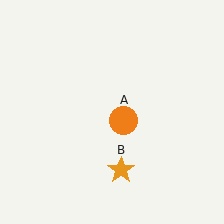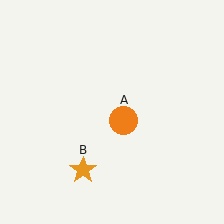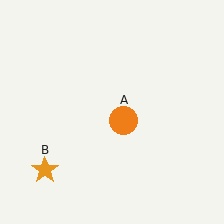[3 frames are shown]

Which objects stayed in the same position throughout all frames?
Orange circle (object A) remained stationary.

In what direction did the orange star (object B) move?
The orange star (object B) moved left.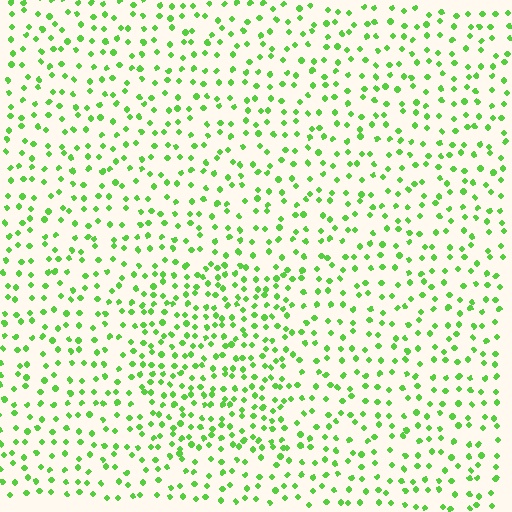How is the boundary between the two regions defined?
The boundary is defined by a change in element density (approximately 1.7x ratio). All elements are the same color, size, and shape.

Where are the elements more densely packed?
The elements are more densely packed inside the rectangle boundary.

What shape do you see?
I see a rectangle.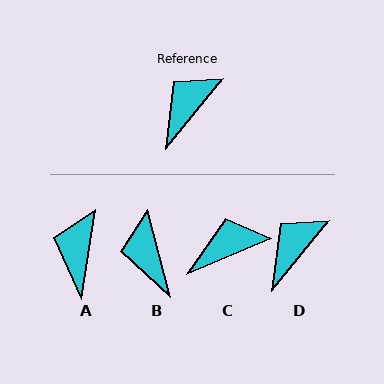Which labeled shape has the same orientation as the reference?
D.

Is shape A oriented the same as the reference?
No, it is off by about 31 degrees.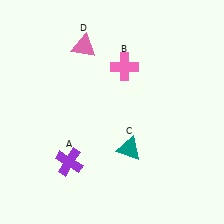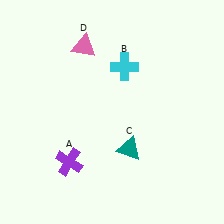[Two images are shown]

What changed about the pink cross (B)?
In Image 1, B is pink. In Image 2, it changed to cyan.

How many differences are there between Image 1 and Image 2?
There is 1 difference between the two images.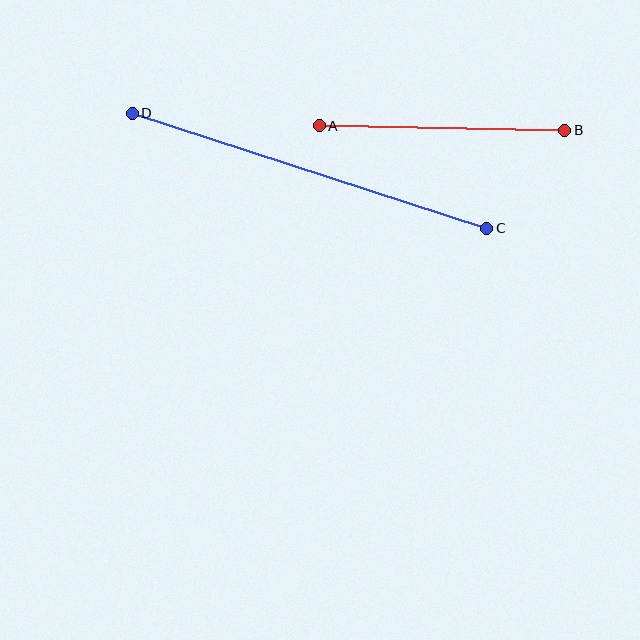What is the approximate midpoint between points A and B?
The midpoint is at approximately (442, 128) pixels.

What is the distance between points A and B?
The distance is approximately 245 pixels.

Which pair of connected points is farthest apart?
Points C and D are farthest apart.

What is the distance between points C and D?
The distance is approximately 372 pixels.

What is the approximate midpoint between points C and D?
The midpoint is at approximately (309, 171) pixels.